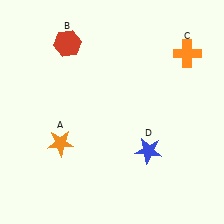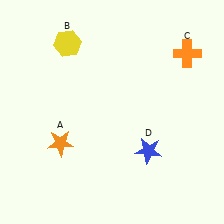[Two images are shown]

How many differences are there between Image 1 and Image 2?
There is 1 difference between the two images.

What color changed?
The hexagon (B) changed from red in Image 1 to yellow in Image 2.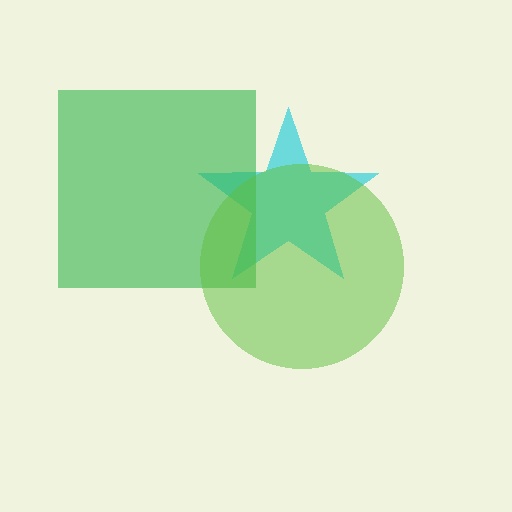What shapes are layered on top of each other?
The layered shapes are: a cyan star, a green square, a lime circle.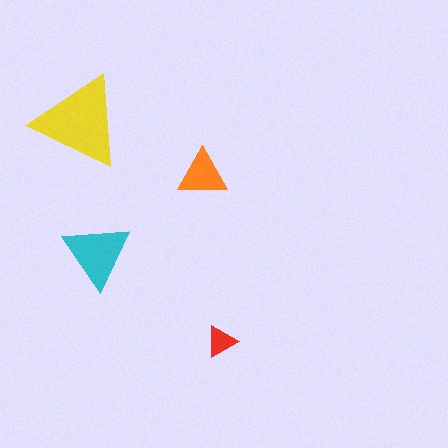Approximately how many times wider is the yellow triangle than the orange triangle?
About 2 times wider.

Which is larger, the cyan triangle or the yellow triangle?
The yellow one.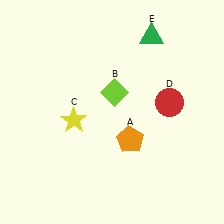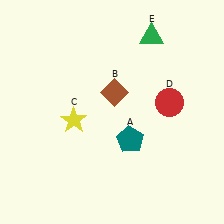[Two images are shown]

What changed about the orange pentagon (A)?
In Image 1, A is orange. In Image 2, it changed to teal.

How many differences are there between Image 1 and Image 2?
There are 2 differences between the two images.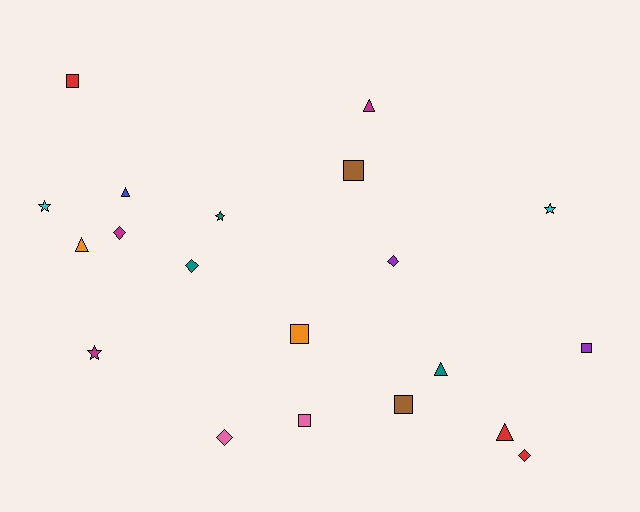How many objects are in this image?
There are 20 objects.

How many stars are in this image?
There are 4 stars.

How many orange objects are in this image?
There are 2 orange objects.